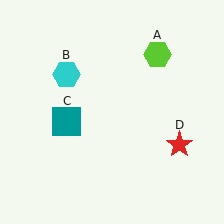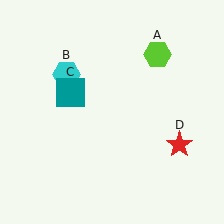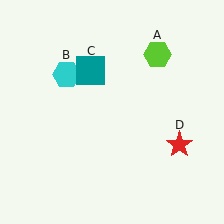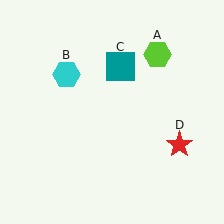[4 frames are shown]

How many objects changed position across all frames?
1 object changed position: teal square (object C).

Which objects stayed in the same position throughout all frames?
Lime hexagon (object A) and cyan hexagon (object B) and red star (object D) remained stationary.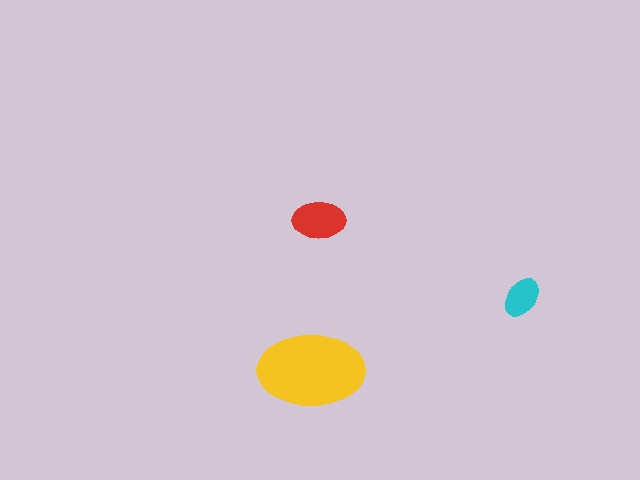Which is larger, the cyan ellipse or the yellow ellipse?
The yellow one.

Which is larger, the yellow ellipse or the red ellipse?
The yellow one.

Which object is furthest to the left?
The yellow ellipse is leftmost.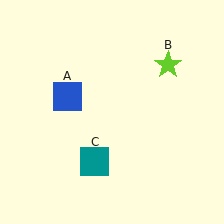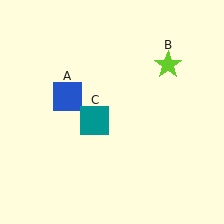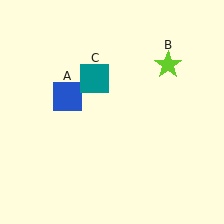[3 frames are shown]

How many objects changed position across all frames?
1 object changed position: teal square (object C).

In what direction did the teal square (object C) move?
The teal square (object C) moved up.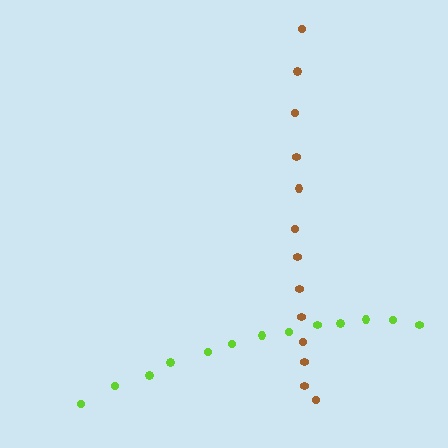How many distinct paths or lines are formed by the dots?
There are 2 distinct paths.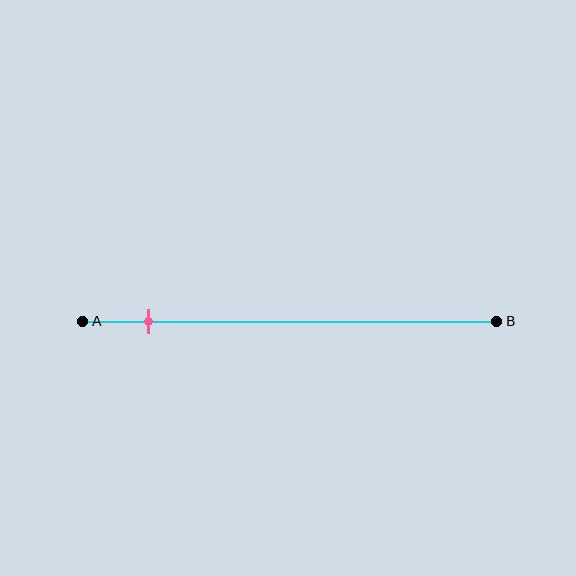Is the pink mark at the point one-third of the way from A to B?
No, the mark is at about 15% from A, not at the 33% one-third point.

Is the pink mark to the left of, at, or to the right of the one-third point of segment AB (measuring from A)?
The pink mark is to the left of the one-third point of segment AB.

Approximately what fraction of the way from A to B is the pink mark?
The pink mark is approximately 15% of the way from A to B.